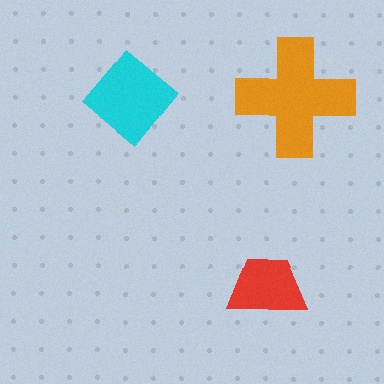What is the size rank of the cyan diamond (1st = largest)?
2nd.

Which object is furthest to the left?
The cyan diamond is leftmost.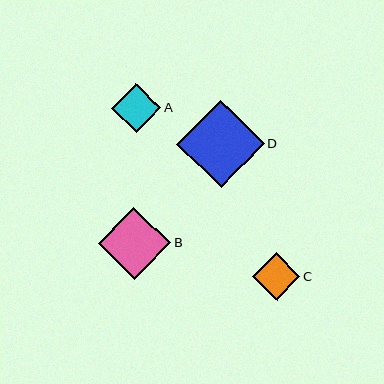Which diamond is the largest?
Diamond D is the largest with a size of approximately 88 pixels.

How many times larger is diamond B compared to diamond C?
Diamond B is approximately 1.5 times the size of diamond C.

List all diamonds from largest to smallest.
From largest to smallest: D, B, A, C.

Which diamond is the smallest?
Diamond C is the smallest with a size of approximately 47 pixels.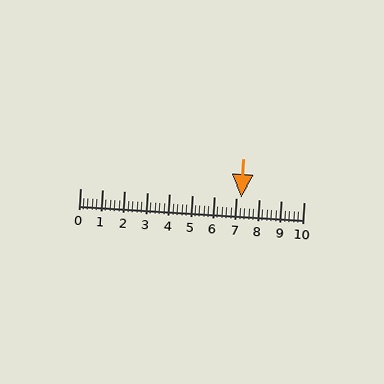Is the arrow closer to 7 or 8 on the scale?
The arrow is closer to 7.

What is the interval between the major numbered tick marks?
The major tick marks are spaced 1 units apart.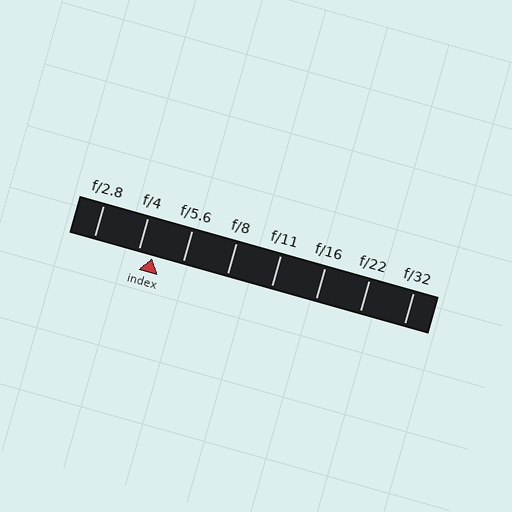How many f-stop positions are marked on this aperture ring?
There are 8 f-stop positions marked.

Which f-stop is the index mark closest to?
The index mark is closest to f/4.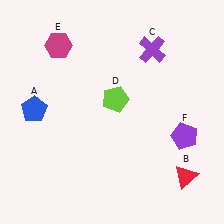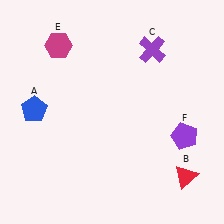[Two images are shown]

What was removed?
The lime pentagon (D) was removed in Image 2.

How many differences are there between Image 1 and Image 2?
There is 1 difference between the two images.